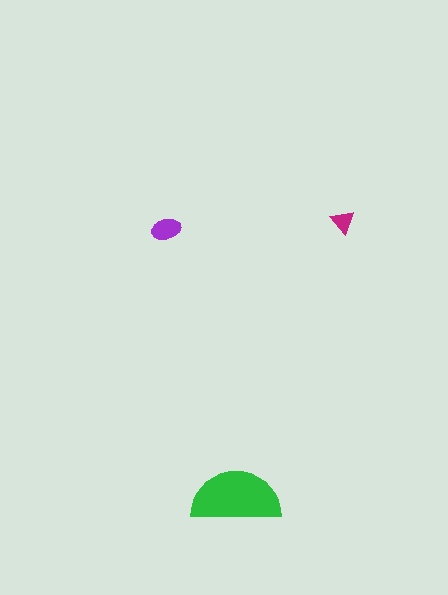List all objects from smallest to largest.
The magenta triangle, the purple ellipse, the green semicircle.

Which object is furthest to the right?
The magenta triangle is rightmost.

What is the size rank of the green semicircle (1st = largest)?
1st.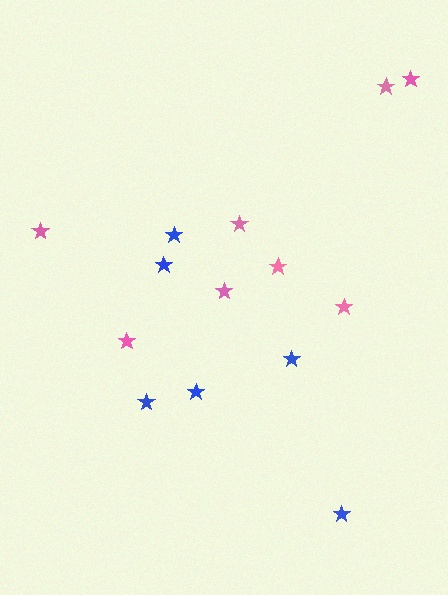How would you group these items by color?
There are 2 groups: one group of blue stars (6) and one group of pink stars (8).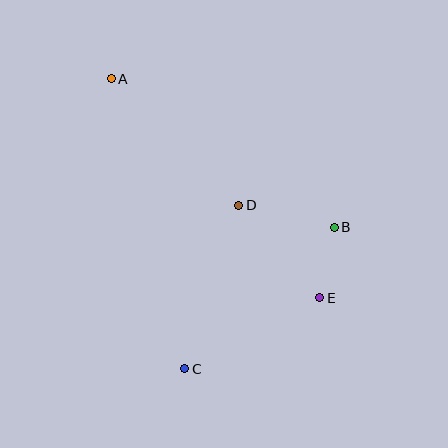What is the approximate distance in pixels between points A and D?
The distance between A and D is approximately 180 pixels.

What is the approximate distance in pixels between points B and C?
The distance between B and C is approximately 205 pixels.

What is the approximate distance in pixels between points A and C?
The distance between A and C is approximately 299 pixels.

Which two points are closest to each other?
Points B and E are closest to each other.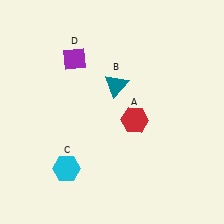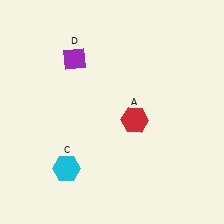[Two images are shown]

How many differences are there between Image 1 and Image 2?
There is 1 difference between the two images.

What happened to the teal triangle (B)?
The teal triangle (B) was removed in Image 2. It was in the top-right area of Image 1.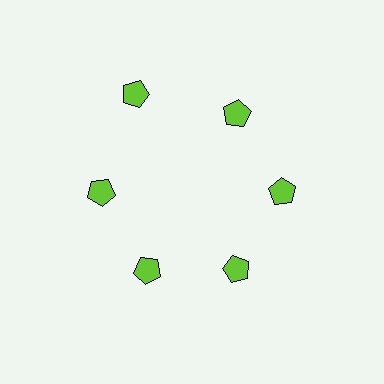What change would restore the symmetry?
The symmetry would be restored by moving it inward, back onto the ring so that all 6 pentagons sit at equal angles and equal distance from the center.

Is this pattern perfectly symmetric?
No. The 6 lime pentagons are arranged in a ring, but one element near the 11 o'clock position is pushed outward from the center, breaking the 6-fold rotational symmetry.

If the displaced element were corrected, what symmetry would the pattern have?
It would have 6-fold rotational symmetry — the pattern would map onto itself every 60 degrees.